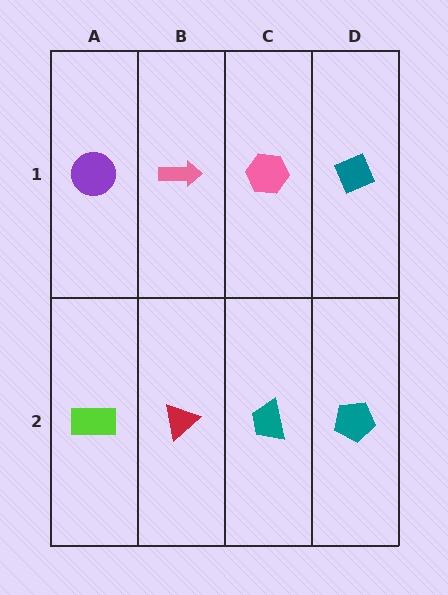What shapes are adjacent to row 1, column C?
A teal trapezoid (row 2, column C), a pink arrow (row 1, column B), a teal diamond (row 1, column D).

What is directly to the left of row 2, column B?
A lime rectangle.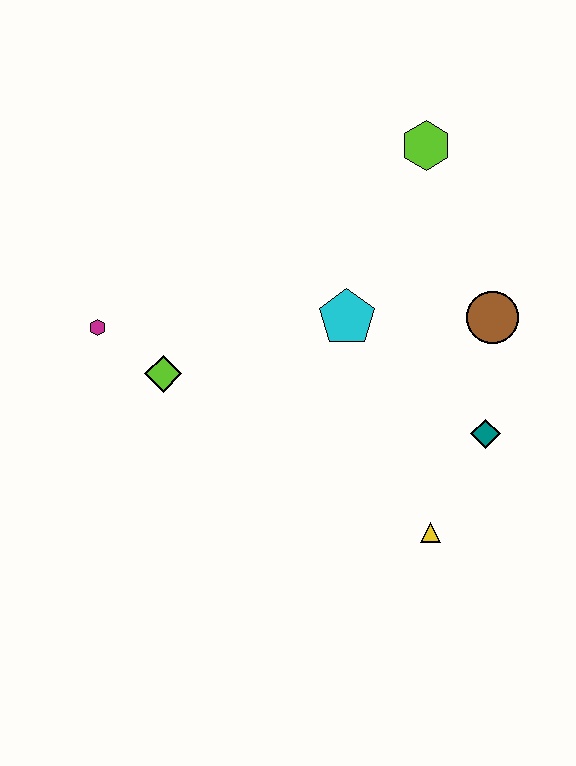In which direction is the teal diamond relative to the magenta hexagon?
The teal diamond is to the right of the magenta hexagon.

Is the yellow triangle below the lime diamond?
Yes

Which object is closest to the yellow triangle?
The teal diamond is closest to the yellow triangle.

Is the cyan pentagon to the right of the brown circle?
No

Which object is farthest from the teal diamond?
The magenta hexagon is farthest from the teal diamond.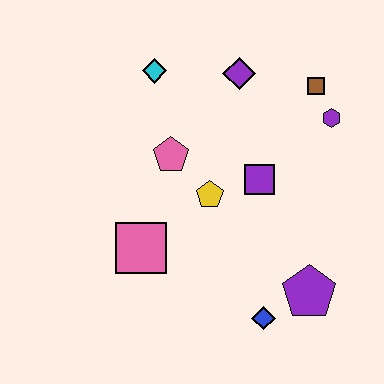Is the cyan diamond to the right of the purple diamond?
No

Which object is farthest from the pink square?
The brown square is farthest from the pink square.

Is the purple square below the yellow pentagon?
No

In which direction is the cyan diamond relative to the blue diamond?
The cyan diamond is above the blue diamond.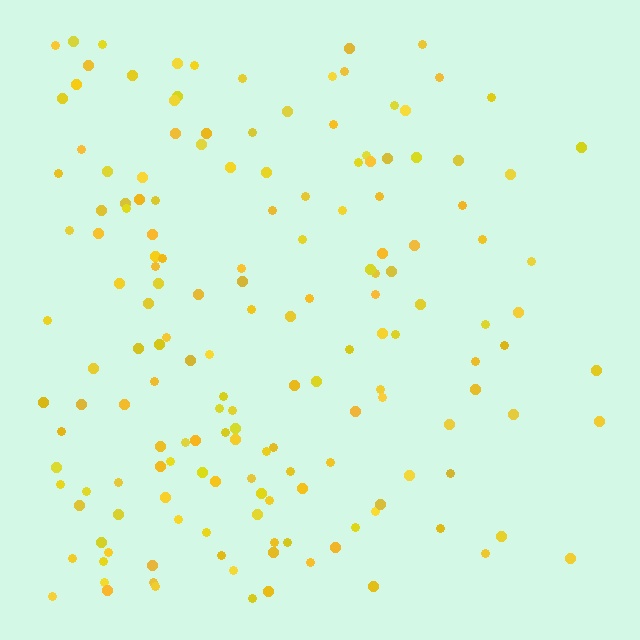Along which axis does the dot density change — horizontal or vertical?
Horizontal.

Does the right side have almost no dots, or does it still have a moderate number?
Still a moderate number, just noticeably fewer than the left.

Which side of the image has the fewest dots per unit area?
The right.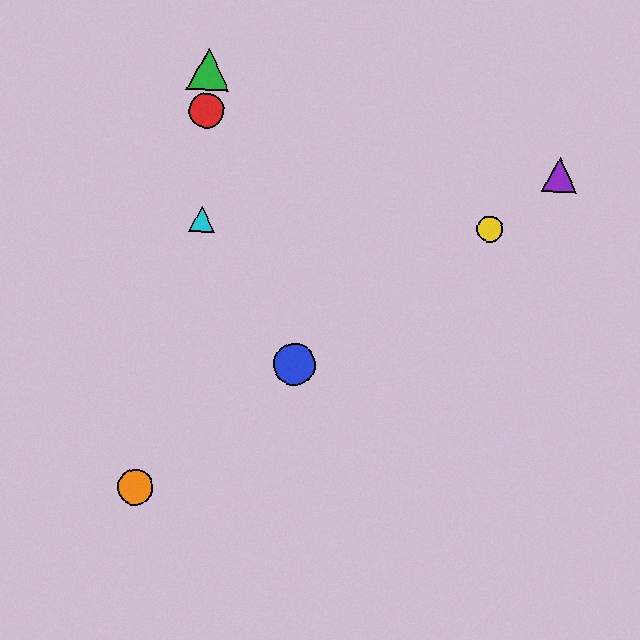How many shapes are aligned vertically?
3 shapes (the red circle, the green triangle, the cyan triangle) are aligned vertically.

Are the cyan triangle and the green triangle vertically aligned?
Yes, both are at x≈202.